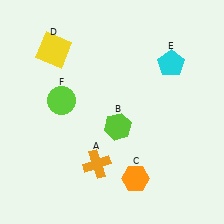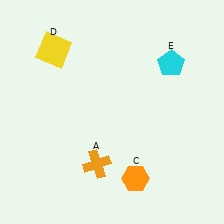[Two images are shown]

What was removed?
The lime circle (F), the lime hexagon (B) were removed in Image 2.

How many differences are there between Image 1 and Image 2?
There are 2 differences between the two images.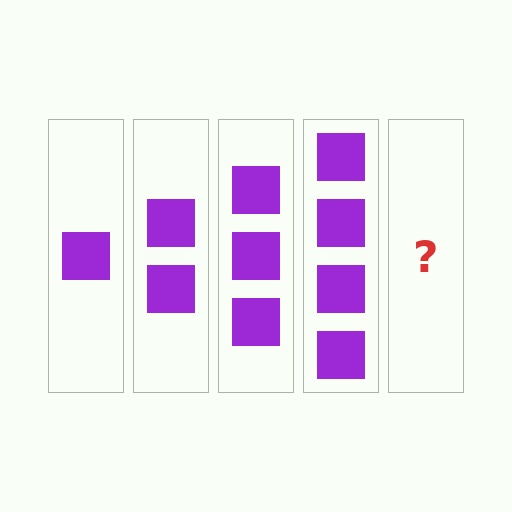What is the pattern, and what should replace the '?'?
The pattern is that each step adds one more square. The '?' should be 5 squares.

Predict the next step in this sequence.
The next step is 5 squares.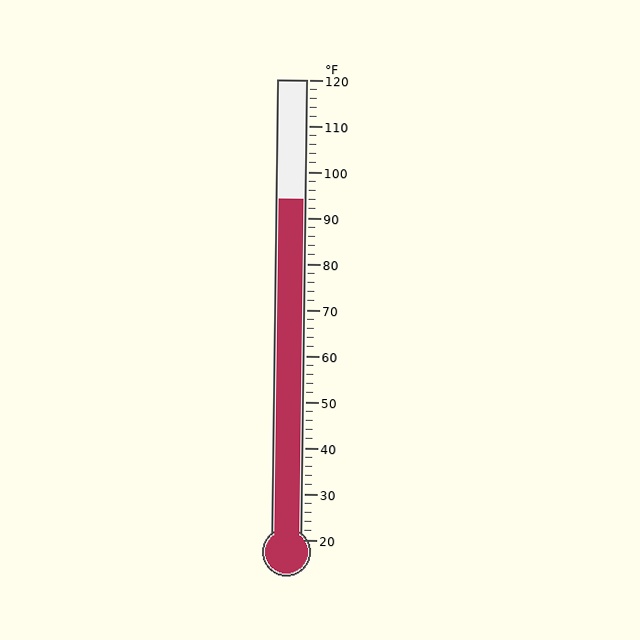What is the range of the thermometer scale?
The thermometer scale ranges from 20°F to 120°F.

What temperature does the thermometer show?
The thermometer shows approximately 94°F.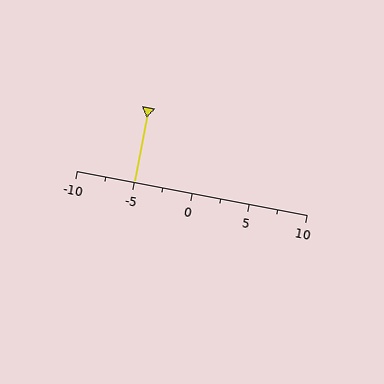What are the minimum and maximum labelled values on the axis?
The axis runs from -10 to 10.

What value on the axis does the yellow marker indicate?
The marker indicates approximately -5.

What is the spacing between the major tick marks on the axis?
The major ticks are spaced 5 apart.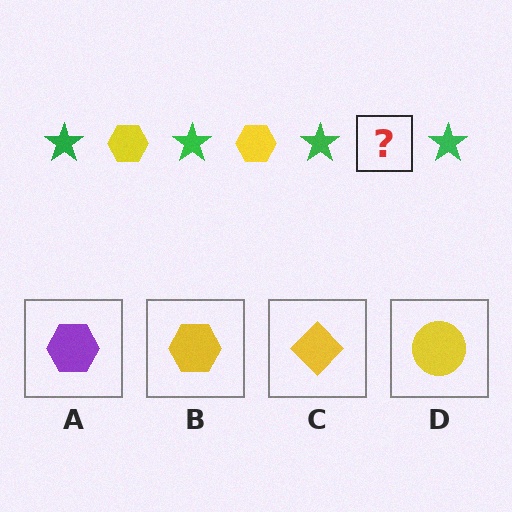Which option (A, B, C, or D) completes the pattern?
B.